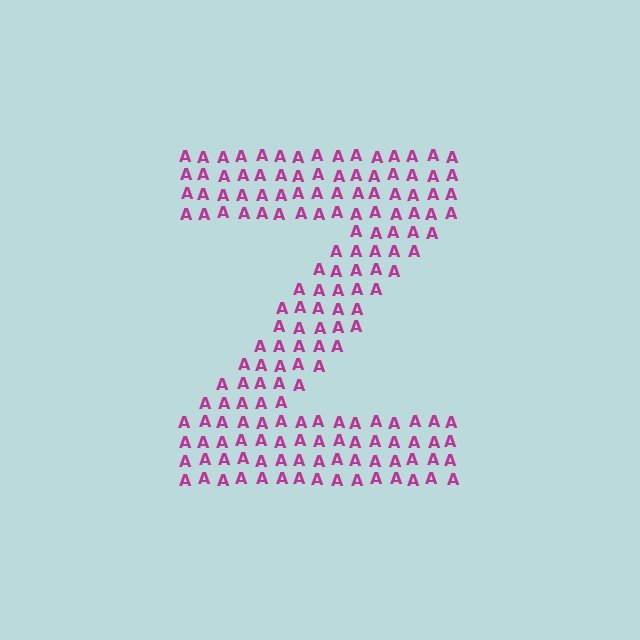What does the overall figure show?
The overall figure shows the letter Z.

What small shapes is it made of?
It is made of small letter A's.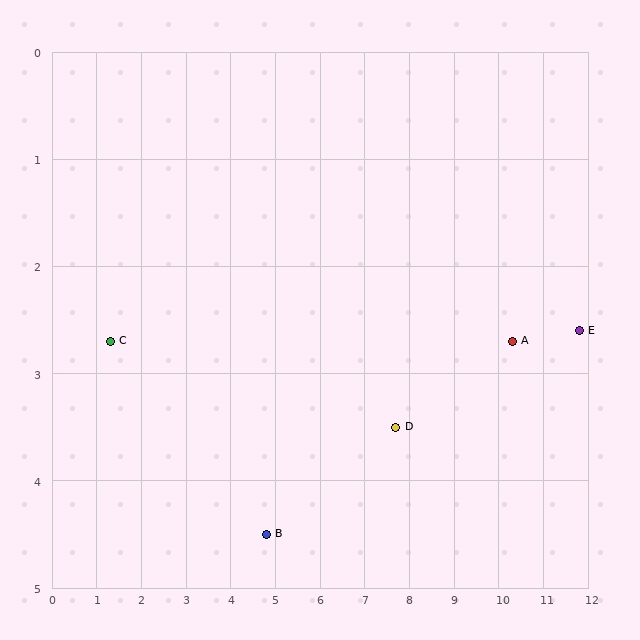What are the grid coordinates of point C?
Point C is at approximately (1.3, 2.7).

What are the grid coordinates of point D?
Point D is at approximately (7.7, 3.5).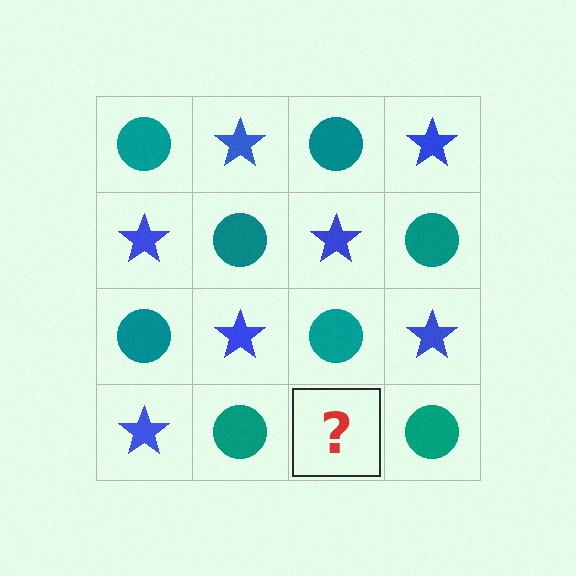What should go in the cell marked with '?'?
The missing cell should contain a blue star.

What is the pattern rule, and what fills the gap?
The rule is that it alternates teal circle and blue star in a checkerboard pattern. The gap should be filled with a blue star.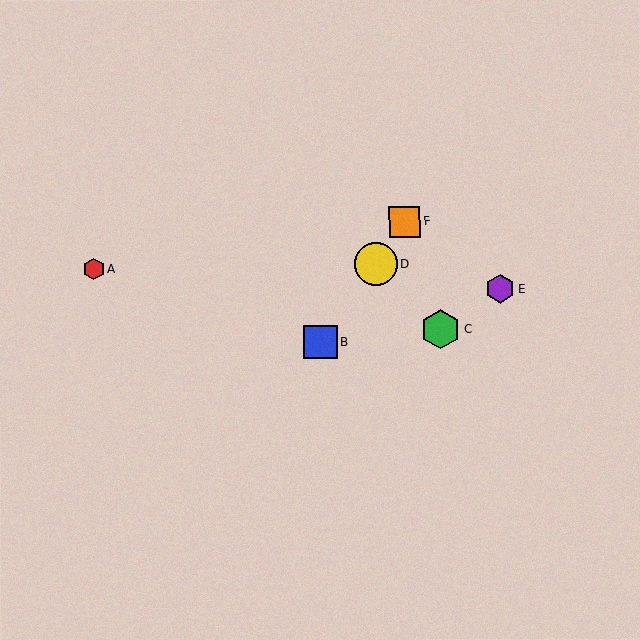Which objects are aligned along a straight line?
Objects B, D, F are aligned along a straight line.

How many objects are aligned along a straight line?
3 objects (B, D, F) are aligned along a straight line.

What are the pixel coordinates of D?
Object D is at (375, 264).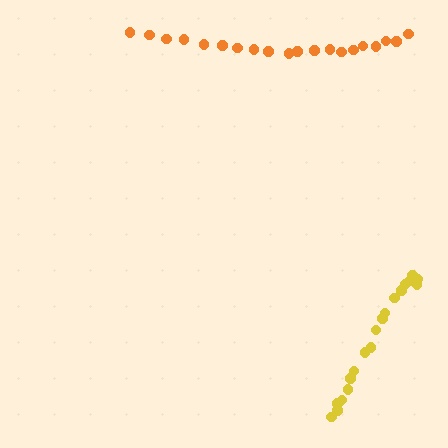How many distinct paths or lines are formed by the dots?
There are 2 distinct paths.